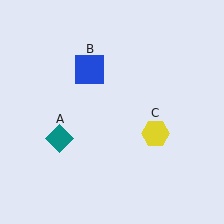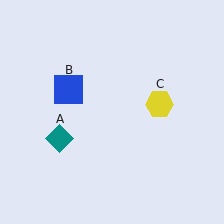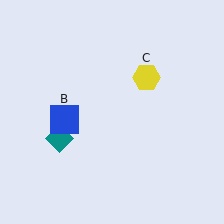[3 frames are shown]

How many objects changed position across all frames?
2 objects changed position: blue square (object B), yellow hexagon (object C).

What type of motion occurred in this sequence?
The blue square (object B), yellow hexagon (object C) rotated counterclockwise around the center of the scene.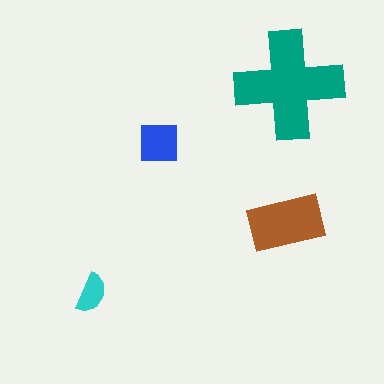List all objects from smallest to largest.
The cyan semicircle, the blue square, the brown rectangle, the teal cross.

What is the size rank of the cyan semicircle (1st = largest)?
4th.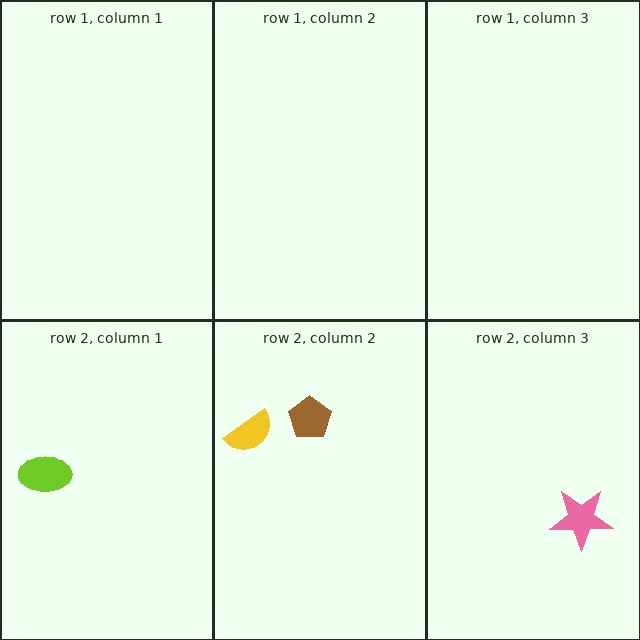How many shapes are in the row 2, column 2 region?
2.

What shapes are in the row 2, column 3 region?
The pink star.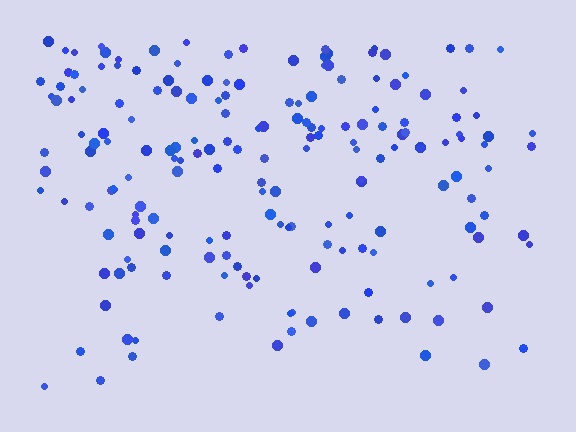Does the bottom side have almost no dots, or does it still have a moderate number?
Still a moderate number, just noticeably fewer than the top.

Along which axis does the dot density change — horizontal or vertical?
Vertical.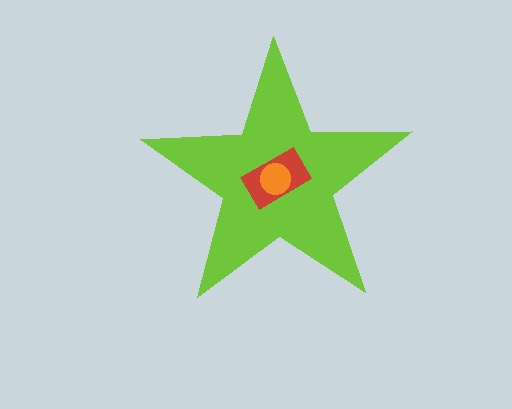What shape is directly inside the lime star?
The red rectangle.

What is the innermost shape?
The orange circle.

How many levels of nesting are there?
3.